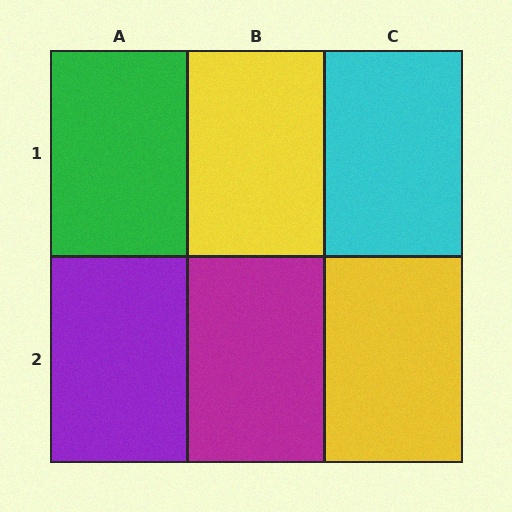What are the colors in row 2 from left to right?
Purple, magenta, yellow.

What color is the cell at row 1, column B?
Yellow.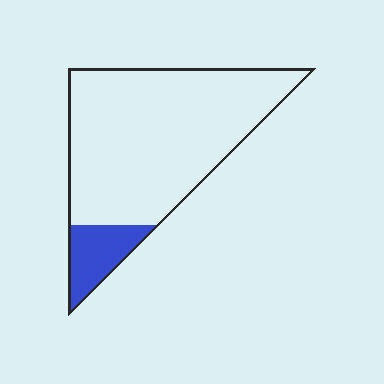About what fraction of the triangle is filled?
About one eighth (1/8).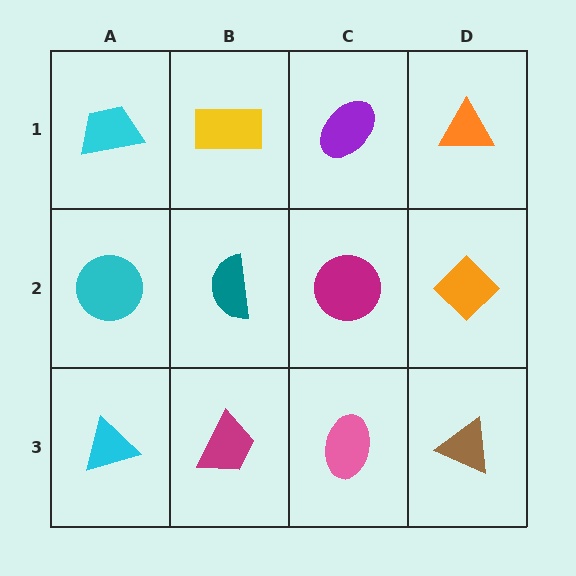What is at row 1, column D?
An orange triangle.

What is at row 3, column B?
A magenta trapezoid.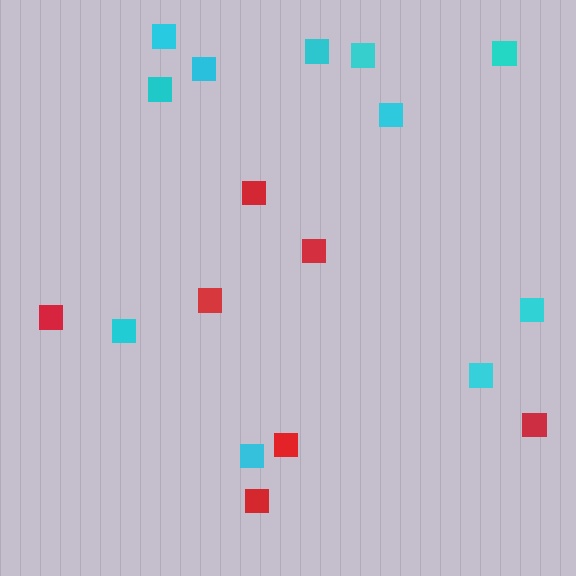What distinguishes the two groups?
There are 2 groups: one group of red squares (7) and one group of cyan squares (11).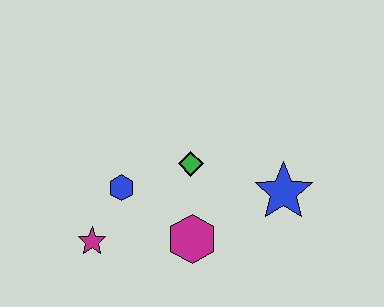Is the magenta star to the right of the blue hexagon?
No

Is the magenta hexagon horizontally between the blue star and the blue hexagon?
Yes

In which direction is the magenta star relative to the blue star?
The magenta star is to the left of the blue star.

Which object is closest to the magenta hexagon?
The green diamond is closest to the magenta hexagon.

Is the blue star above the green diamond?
No